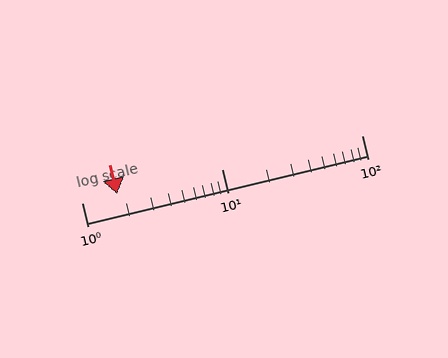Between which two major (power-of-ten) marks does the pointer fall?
The pointer is between 1 and 10.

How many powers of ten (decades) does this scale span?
The scale spans 2 decades, from 1 to 100.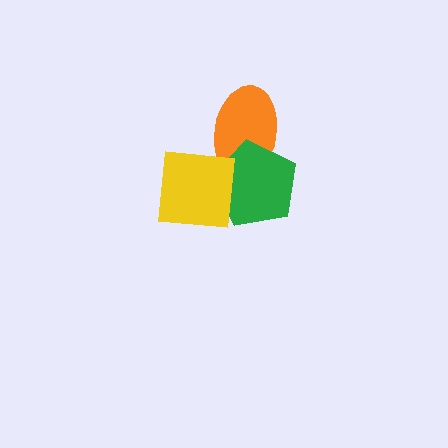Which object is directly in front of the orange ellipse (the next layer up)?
The green pentagon is directly in front of the orange ellipse.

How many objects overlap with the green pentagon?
2 objects overlap with the green pentagon.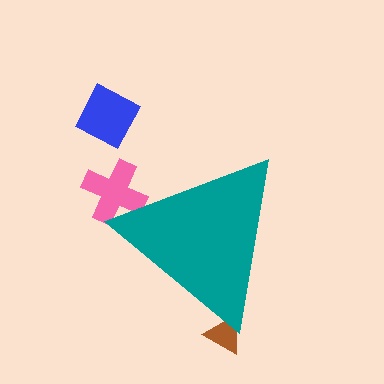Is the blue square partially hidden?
No, the blue square is fully visible.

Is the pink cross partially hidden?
Yes, the pink cross is partially hidden behind the teal triangle.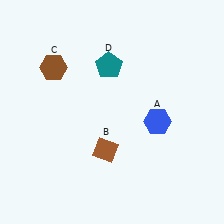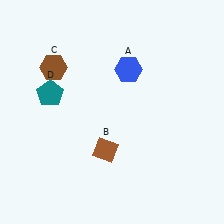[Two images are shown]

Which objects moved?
The objects that moved are: the blue hexagon (A), the teal pentagon (D).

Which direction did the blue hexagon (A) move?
The blue hexagon (A) moved up.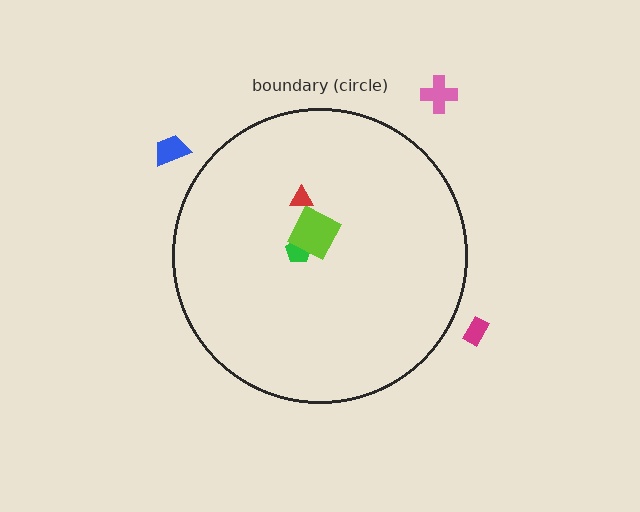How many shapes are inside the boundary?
3 inside, 3 outside.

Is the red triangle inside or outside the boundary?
Inside.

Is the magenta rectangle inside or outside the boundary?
Outside.